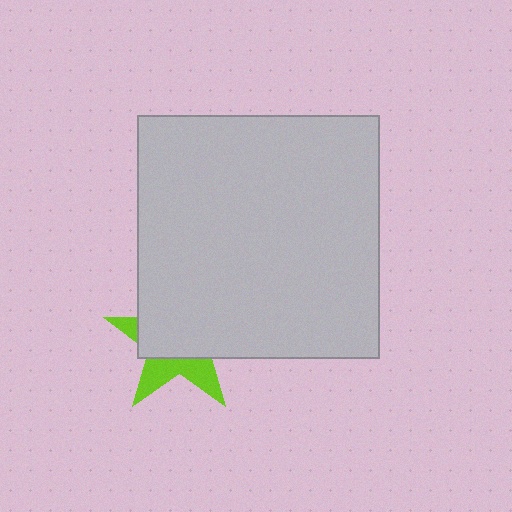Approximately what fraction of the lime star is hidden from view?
Roughly 64% of the lime star is hidden behind the light gray square.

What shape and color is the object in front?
The object in front is a light gray square.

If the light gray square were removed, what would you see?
You would see the complete lime star.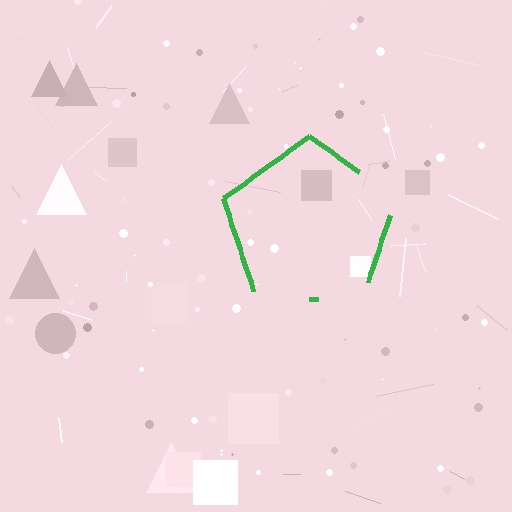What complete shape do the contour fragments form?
The contour fragments form a pentagon.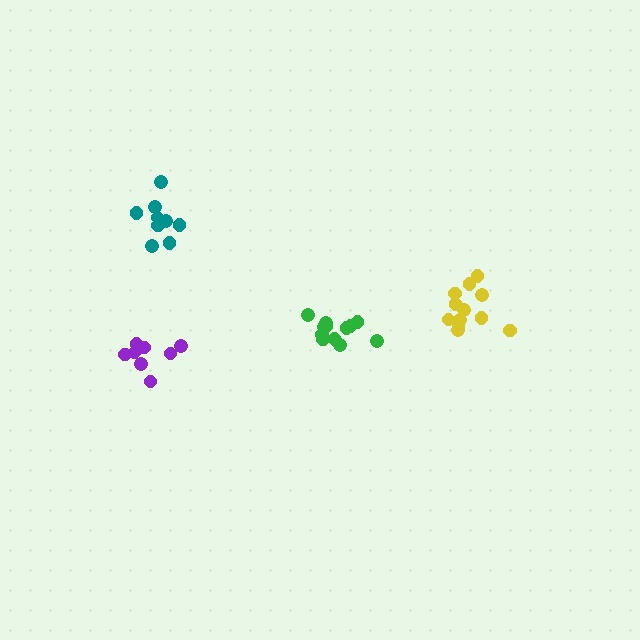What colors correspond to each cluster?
The clusters are colored: purple, green, yellow, teal.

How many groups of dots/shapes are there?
There are 4 groups.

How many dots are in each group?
Group 1: 8 dots, Group 2: 12 dots, Group 3: 12 dots, Group 4: 9 dots (41 total).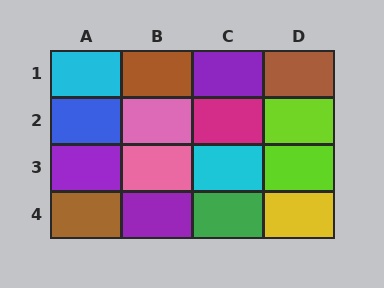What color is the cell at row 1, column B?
Brown.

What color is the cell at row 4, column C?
Green.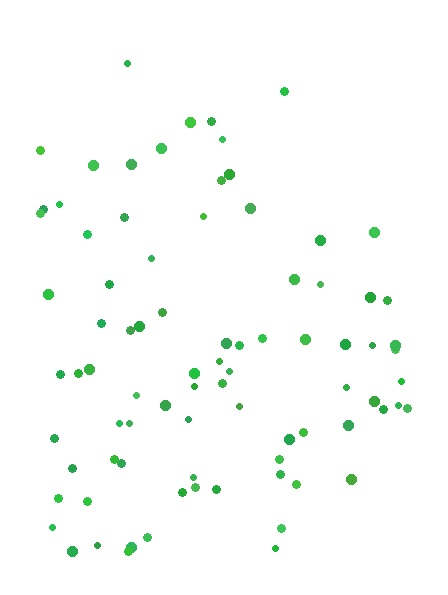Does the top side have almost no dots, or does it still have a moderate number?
Still a moderate number, just noticeably fewer than the bottom.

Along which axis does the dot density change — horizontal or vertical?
Vertical.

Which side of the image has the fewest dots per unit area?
The top.